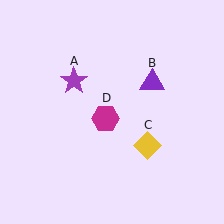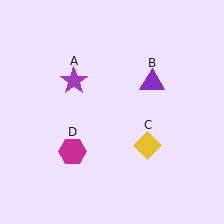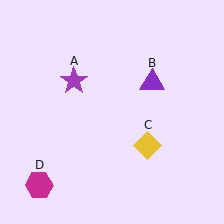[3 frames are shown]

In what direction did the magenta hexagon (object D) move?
The magenta hexagon (object D) moved down and to the left.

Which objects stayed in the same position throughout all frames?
Purple star (object A) and purple triangle (object B) and yellow diamond (object C) remained stationary.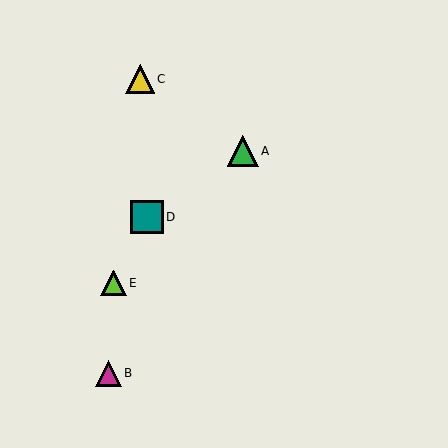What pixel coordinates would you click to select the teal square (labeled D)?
Click at (147, 217) to select the teal square D.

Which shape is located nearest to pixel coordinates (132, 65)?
The yellow triangle (labeled C) at (140, 79) is nearest to that location.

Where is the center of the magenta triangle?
The center of the magenta triangle is at (108, 373).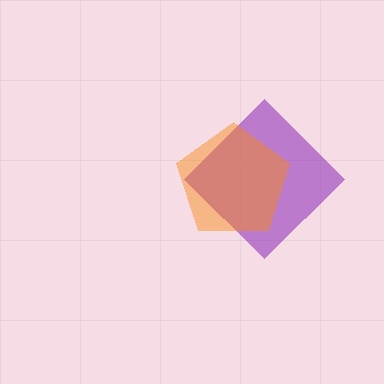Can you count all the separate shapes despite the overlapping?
Yes, there are 2 separate shapes.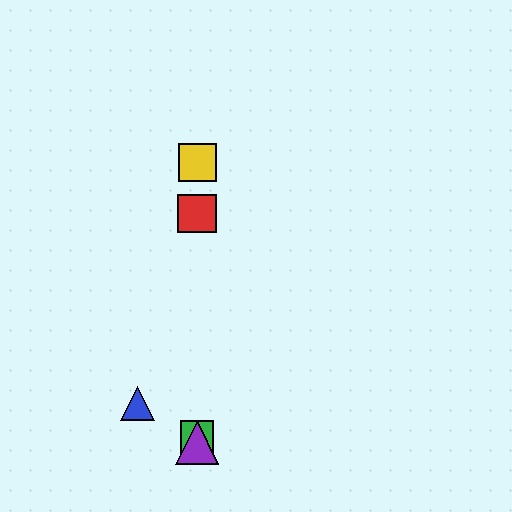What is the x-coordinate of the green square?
The green square is at x≈197.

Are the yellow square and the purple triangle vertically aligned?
Yes, both are at x≈197.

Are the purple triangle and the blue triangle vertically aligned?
No, the purple triangle is at x≈197 and the blue triangle is at x≈138.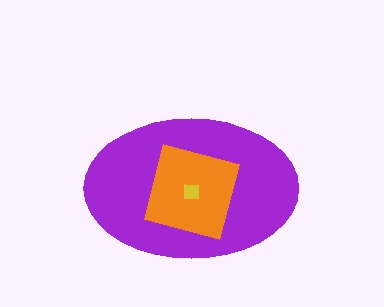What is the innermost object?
The yellow square.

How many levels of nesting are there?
3.